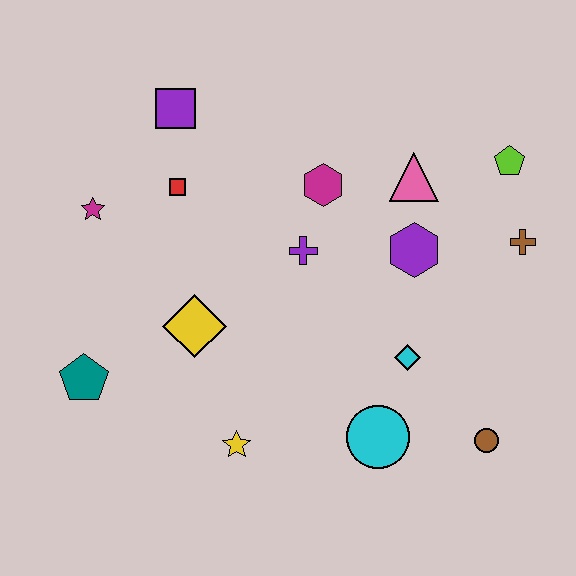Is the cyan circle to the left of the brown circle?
Yes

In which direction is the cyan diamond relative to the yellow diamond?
The cyan diamond is to the right of the yellow diamond.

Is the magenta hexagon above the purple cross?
Yes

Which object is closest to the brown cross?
The lime pentagon is closest to the brown cross.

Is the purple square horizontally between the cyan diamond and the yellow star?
No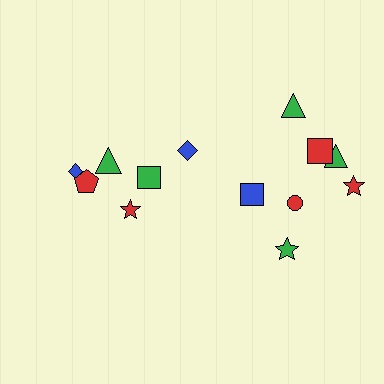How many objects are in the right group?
There are 8 objects.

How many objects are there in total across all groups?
There are 13 objects.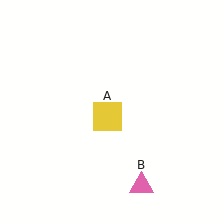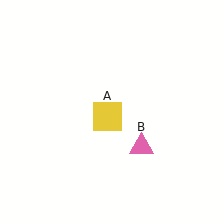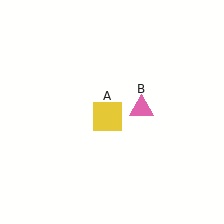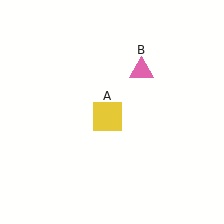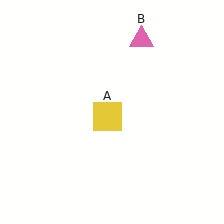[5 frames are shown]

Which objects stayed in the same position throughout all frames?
Yellow square (object A) remained stationary.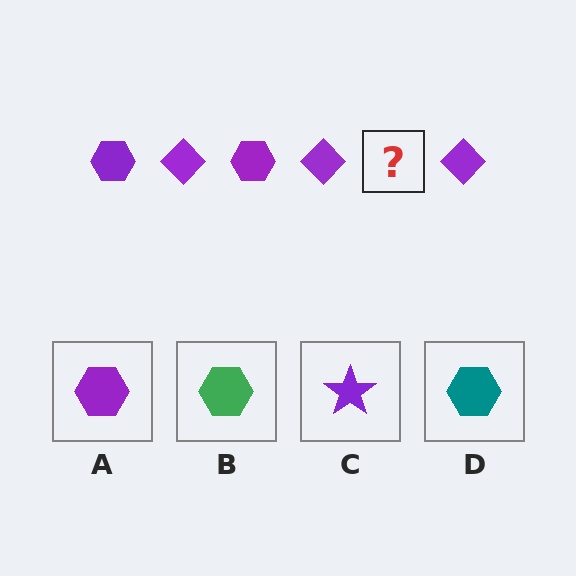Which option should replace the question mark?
Option A.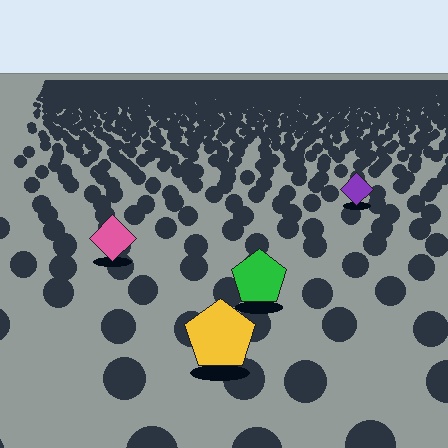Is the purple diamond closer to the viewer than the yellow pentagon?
No. The yellow pentagon is closer — you can tell from the texture gradient: the ground texture is coarser near it.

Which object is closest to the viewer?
The yellow pentagon is closest. The texture marks near it are larger and more spread out.